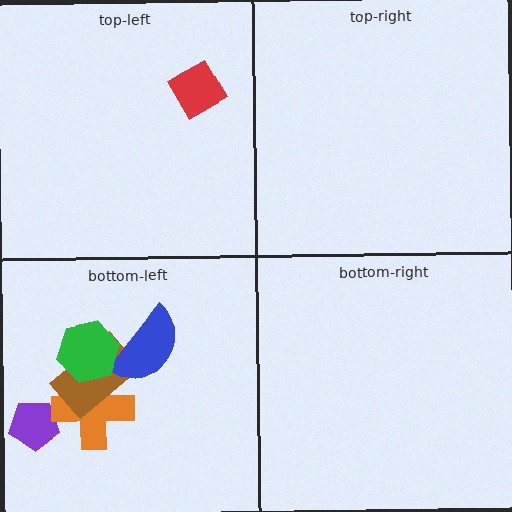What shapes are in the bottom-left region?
The purple pentagon, the orange cross, the brown rectangle, the blue semicircle, the green hexagon.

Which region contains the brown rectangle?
The bottom-left region.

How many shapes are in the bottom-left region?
5.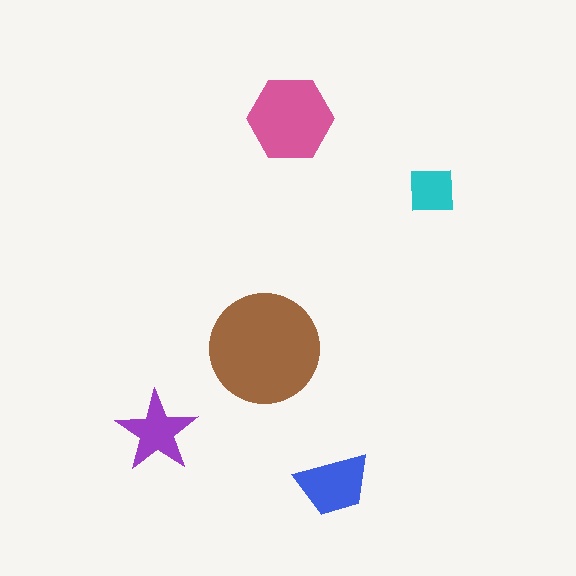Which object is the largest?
The brown circle.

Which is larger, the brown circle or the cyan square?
The brown circle.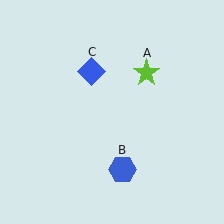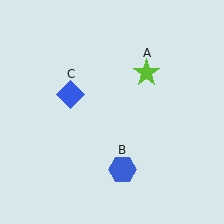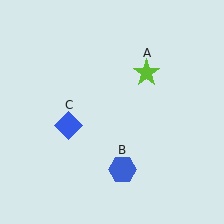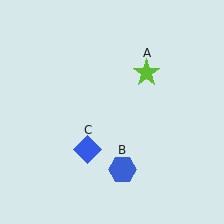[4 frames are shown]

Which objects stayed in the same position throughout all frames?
Lime star (object A) and blue hexagon (object B) remained stationary.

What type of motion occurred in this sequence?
The blue diamond (object C) rotated counterclockwise around the center of the scene.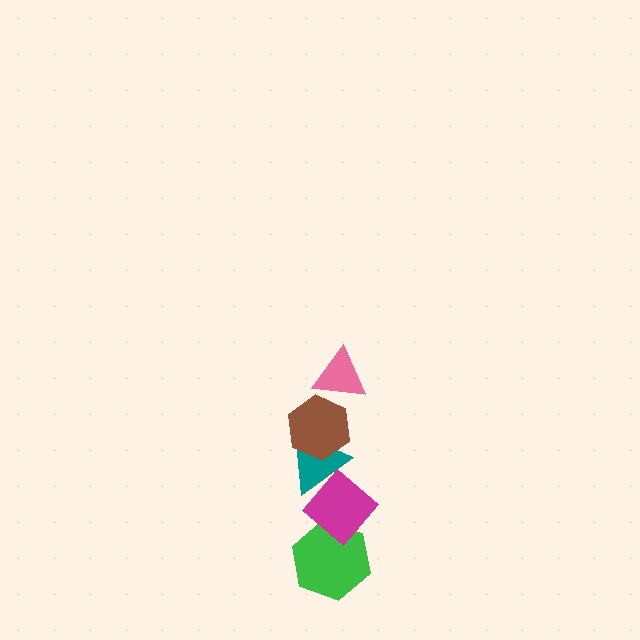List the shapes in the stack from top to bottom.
From top to bottom: the pink triangle, the brown hexagon, the teal triangle, the magenta diamond, the green hexagon.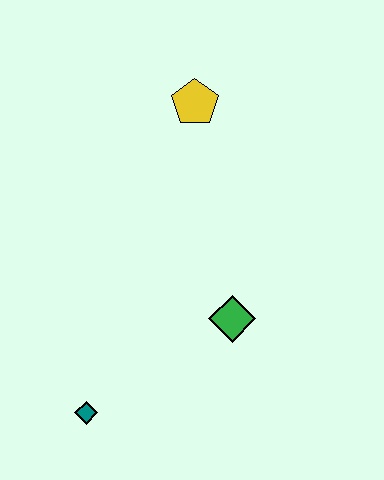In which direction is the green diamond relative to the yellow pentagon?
The green diamond is below the yellow pentagon.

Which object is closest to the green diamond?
The teal diamond is closest to the green diamond.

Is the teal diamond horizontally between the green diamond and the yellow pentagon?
No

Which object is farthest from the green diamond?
The yellow pentagon is farthest from the green diamond.